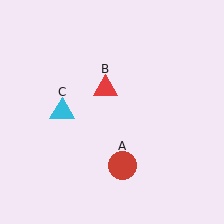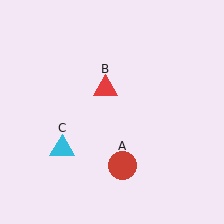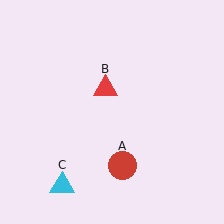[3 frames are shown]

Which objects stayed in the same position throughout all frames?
Red circle (object A) and red triangle (object B) remained stationary.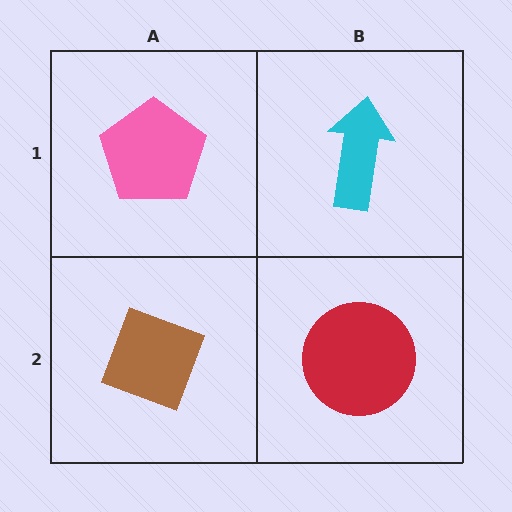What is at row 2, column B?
A red circle.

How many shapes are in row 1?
2 shapes.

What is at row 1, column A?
A pink pentagon.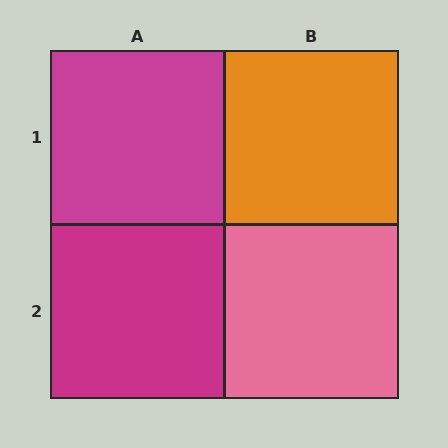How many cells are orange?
1 cell is orange.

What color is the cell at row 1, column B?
Orange.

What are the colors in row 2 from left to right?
Magenta, pink.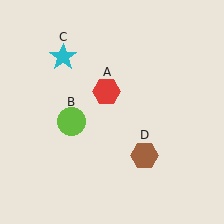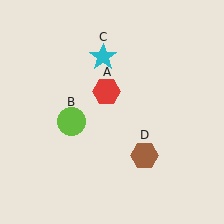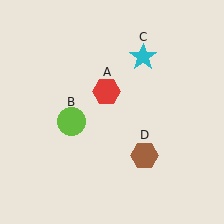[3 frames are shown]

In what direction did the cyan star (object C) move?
The cyan star (object C) moved right.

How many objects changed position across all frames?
1 object changed position: cyan star (object C).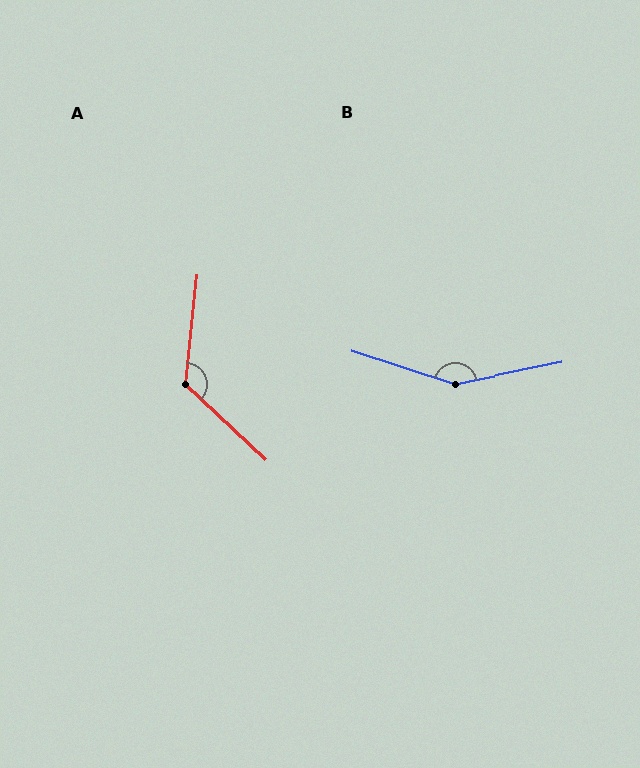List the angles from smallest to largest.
A (127°), B (150°).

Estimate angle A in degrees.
Approximately 127 degrees.